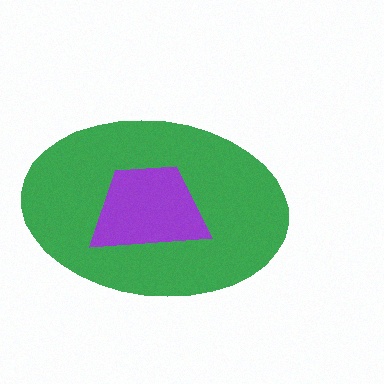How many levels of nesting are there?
2.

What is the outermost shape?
The green ellipse.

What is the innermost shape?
The purple trapezoid.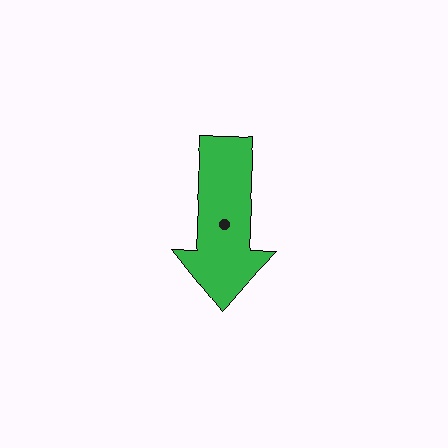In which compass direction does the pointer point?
South.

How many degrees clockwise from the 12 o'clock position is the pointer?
Approximately 182 degrees.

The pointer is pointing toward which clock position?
Roughly 6 o'clock.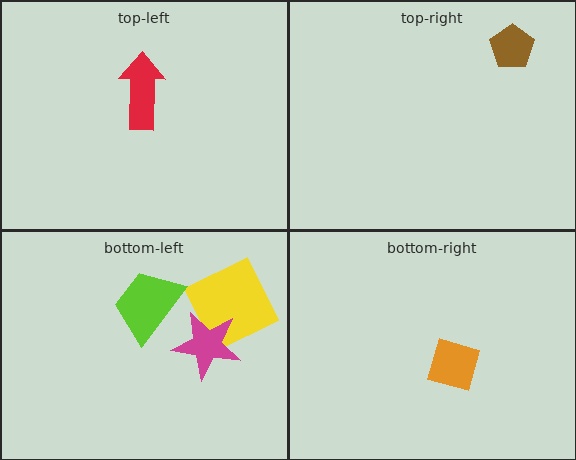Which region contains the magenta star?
The bottom-left region.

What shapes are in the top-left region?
The red arrow.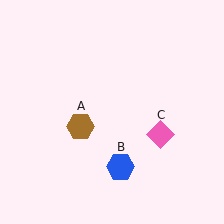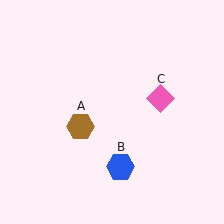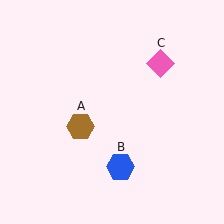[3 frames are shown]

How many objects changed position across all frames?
1 object changed position: pink diamond (object C).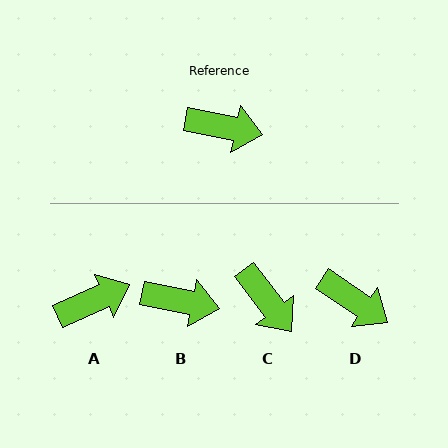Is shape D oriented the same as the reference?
No, it is off by about 23 degrees.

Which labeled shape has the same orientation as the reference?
B.